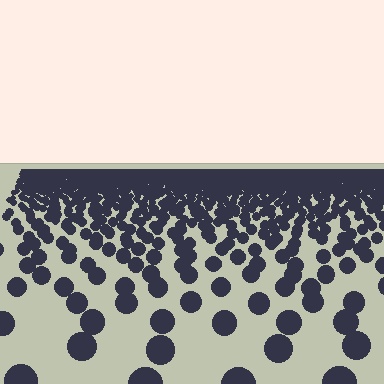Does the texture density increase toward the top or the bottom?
Density increases toward the top.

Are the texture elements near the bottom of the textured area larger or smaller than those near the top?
Larger. Near the bottom, elements are closer to the viewer and appear at a bigger on-screen size.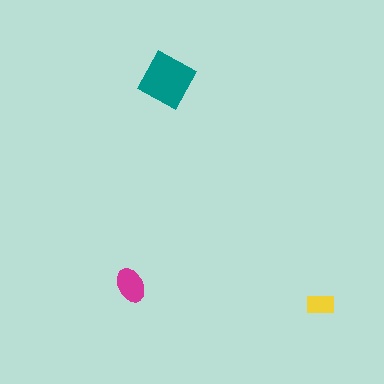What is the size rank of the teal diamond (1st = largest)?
1st.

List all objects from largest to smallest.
The teal diamond, the magenta ellipse, the yellow rectangle.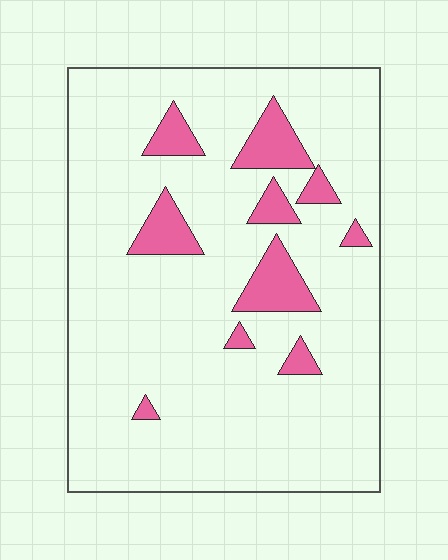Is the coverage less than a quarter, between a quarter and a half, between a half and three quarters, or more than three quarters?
Less than a quarter.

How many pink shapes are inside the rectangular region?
10.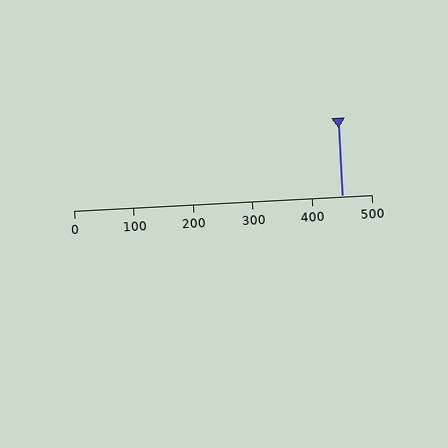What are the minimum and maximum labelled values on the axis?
The axis runs from 0 to 500.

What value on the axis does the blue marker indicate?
The marker indicates approximately 450.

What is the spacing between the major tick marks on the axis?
The major ticks are spaced 100 apart.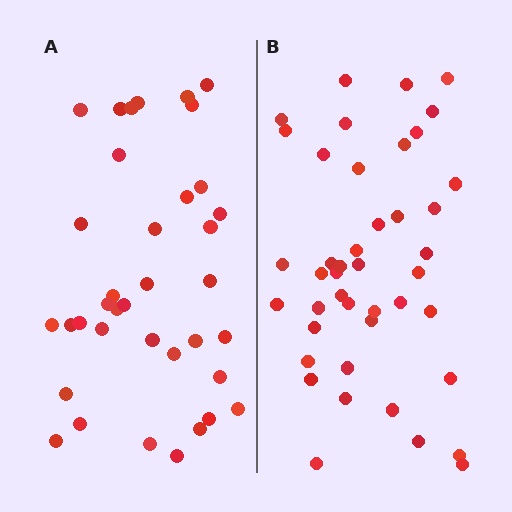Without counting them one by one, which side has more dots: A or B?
Region B (the right region) has more dots.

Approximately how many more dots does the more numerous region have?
Region B has about 6 more dots than region A.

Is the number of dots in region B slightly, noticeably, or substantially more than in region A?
Region B has only slightly more — the two regions are fairly close. The ratio is roughly 1.2 to 1.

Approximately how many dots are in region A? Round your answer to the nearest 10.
About 40 dots. (The exact count is 37, which rounds to 40.)